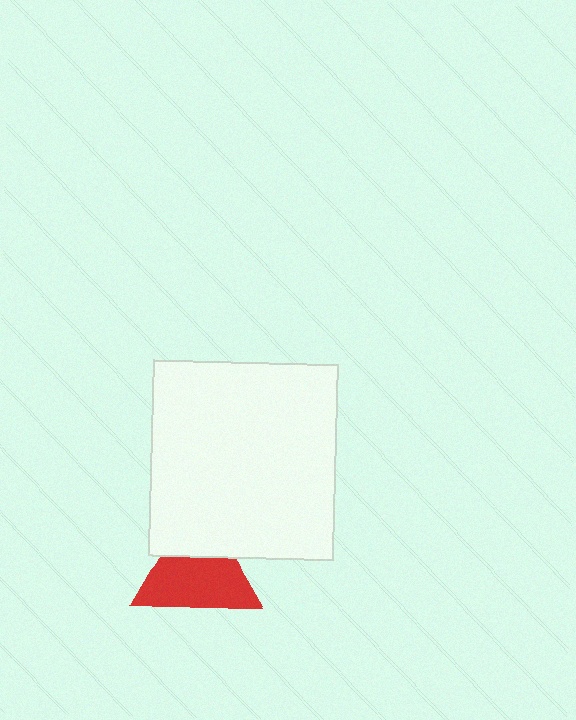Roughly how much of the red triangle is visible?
Most of it is visible (roughly 68%).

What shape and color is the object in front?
The object in front is a white rectangle.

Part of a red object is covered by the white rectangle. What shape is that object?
It is a triangle.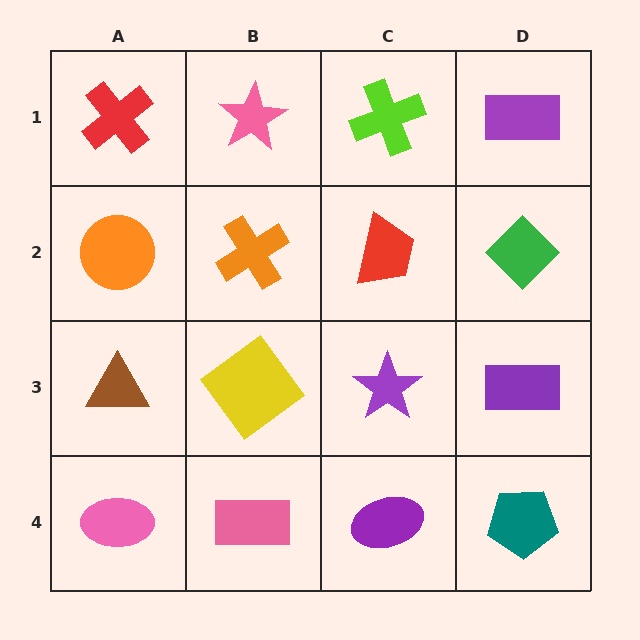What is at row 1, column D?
A purple rectangle.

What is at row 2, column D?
A green diamond.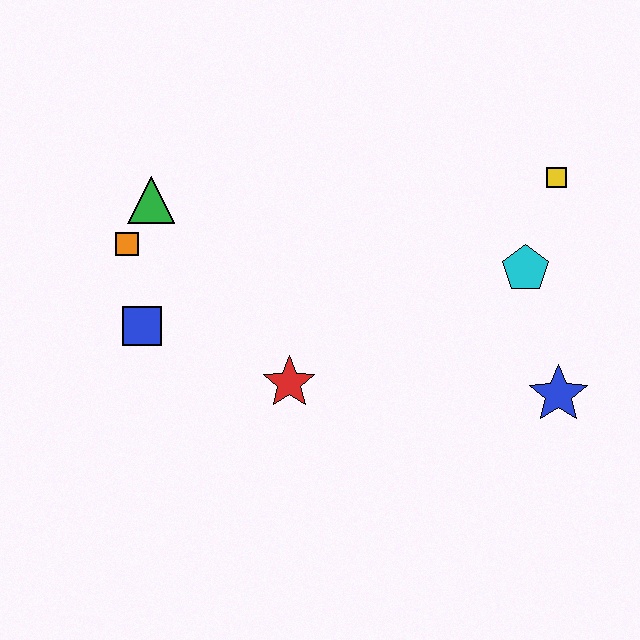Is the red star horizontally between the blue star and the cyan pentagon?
No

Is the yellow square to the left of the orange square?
No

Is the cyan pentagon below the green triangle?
Yes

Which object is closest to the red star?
The blue square is closest to the red star.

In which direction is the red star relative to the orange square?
The red star is to the right of the orange square.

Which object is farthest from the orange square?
The blue star is farthest from the orange square.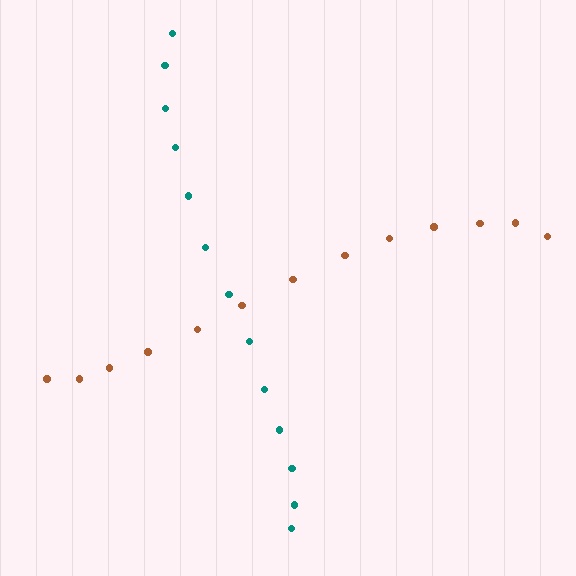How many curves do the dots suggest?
There are 2 distinct paths.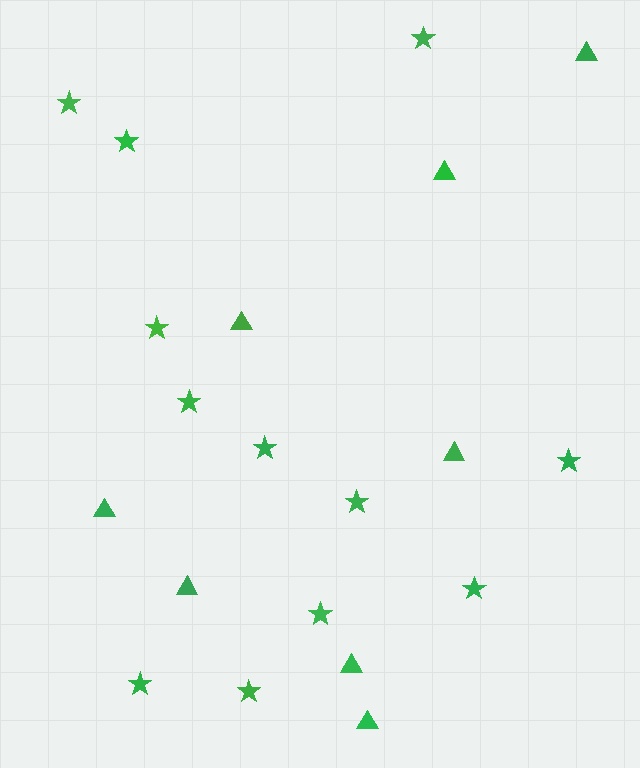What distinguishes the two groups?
There are 2 groups: one group of triangles (8) and one group of stars (12).